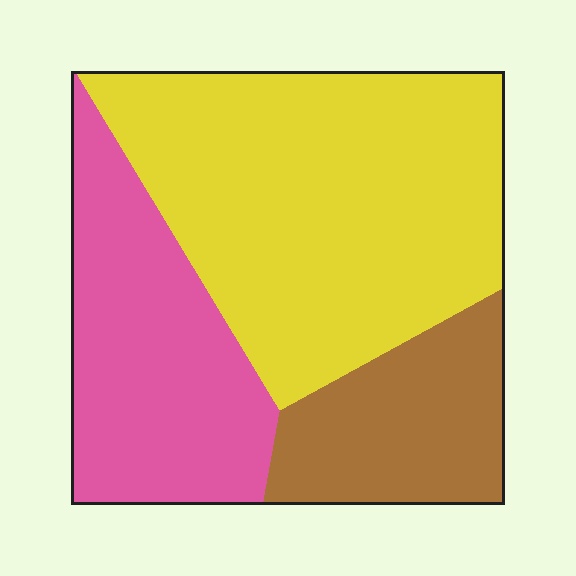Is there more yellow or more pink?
Yellow.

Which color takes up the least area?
Brown, at roughly 20%.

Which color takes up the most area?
Yellow, at roughly 50%.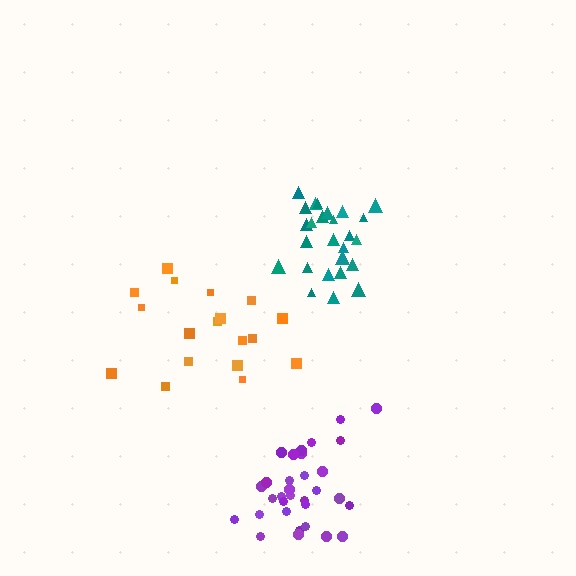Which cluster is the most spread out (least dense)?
Orange.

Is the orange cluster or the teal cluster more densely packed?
Teal.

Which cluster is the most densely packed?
Teal.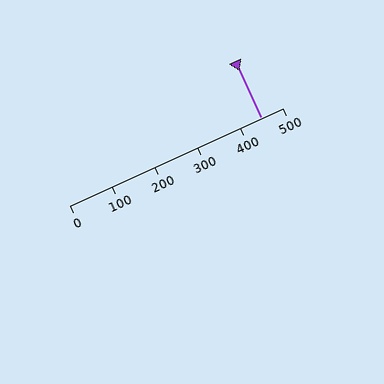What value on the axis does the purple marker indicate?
The marker indicates approximately 450.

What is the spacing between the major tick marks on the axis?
The major ticks are spaced 100 apart.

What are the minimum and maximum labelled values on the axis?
The axis runs from 0 to 500.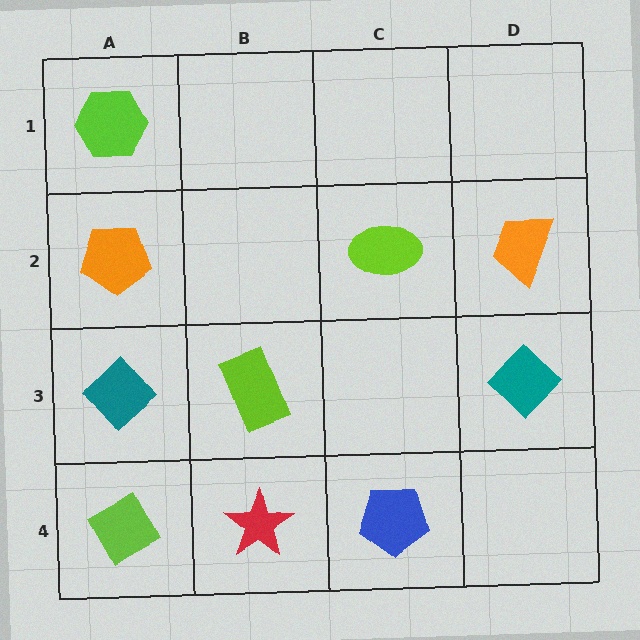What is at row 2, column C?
A lime ellipse.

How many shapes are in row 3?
3 shapes.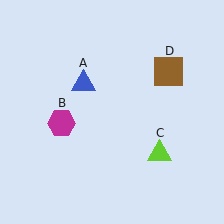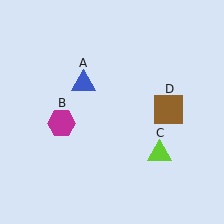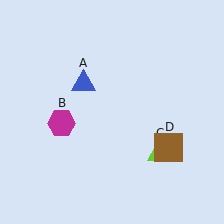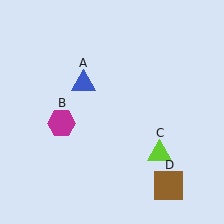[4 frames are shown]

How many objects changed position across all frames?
1 object changed position: brown square (object D).